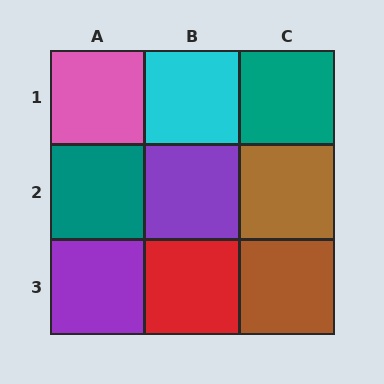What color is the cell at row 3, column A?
Purple.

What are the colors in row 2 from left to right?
Teal, purple, brown.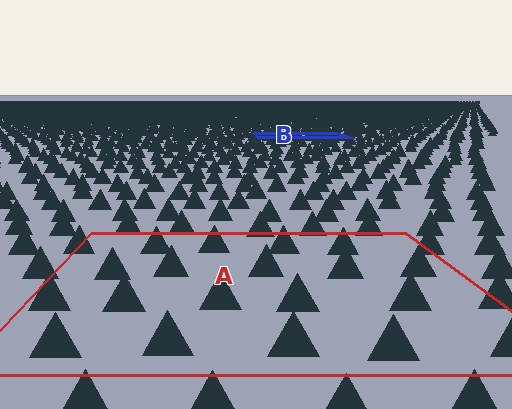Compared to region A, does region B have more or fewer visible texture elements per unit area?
Region B has more texture elements per unit area — they are packed more densely because it is farther away.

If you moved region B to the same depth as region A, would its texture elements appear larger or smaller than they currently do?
They would appear larger. At a closer depth, the same texture elements are projected at a bigger on-screen size.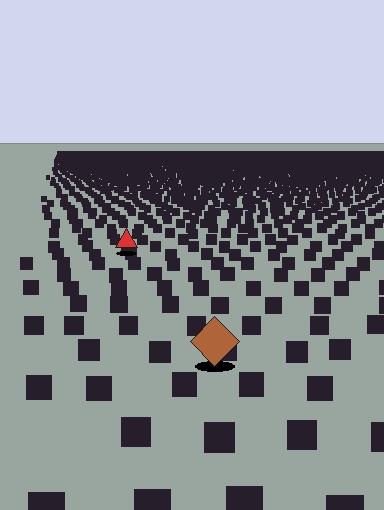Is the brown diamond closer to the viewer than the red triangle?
Yes. The brown diamond is closer — you can tell from the texture gradient: the ground texture is coarser near it.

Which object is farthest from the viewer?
The red triangle is farthest from the viewer. It appears smaller and the ground texture around it is denser.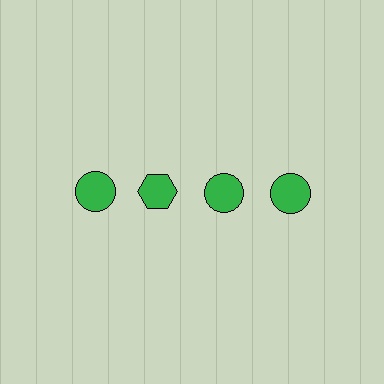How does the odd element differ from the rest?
It has a different shape: hexagon instead of circle.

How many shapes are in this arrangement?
There are 4 shapes arranged in a grid pattern.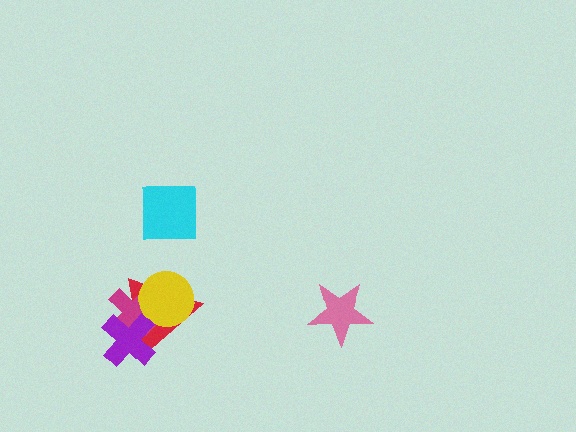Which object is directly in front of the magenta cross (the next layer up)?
The yellow circle is directly in front of the magenta cross.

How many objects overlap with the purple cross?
2 objects overlap with the purple cross.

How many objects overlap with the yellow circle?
2 objects overlap with the yellow circle.